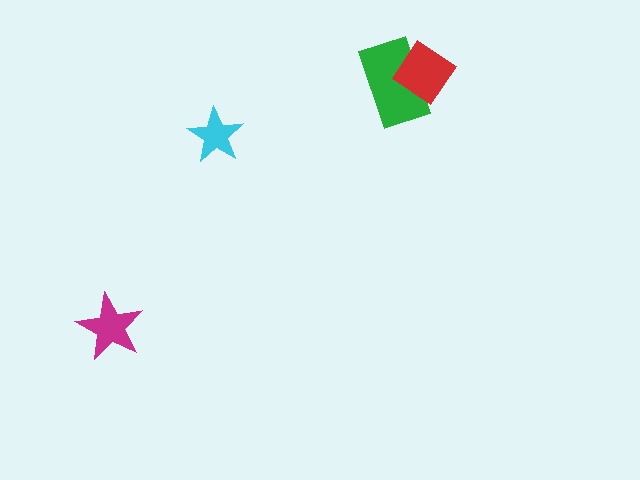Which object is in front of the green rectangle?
The red diamond is in front of the green rectangle.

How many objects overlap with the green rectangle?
1 object overlaps with the green rectangle.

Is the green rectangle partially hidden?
Yes, it is partially covered by another shape.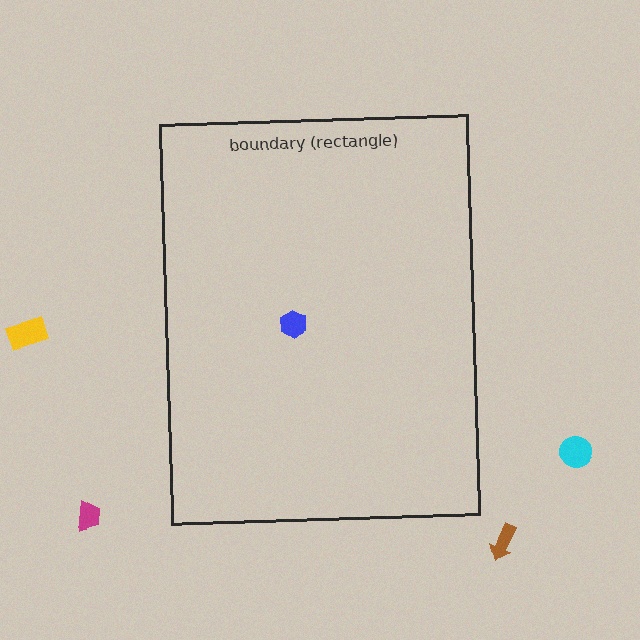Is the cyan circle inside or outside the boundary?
Outside.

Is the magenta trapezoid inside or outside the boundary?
Outside.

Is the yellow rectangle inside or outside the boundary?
Outside.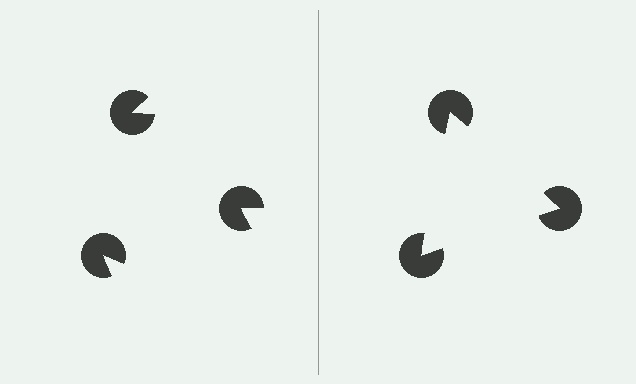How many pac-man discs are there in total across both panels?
6 — 3 on each side.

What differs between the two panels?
The pac-man discs are positioned identically on both sides; only the wedge orientations differ. On the right they align to a triangle; on the left they are misaligned.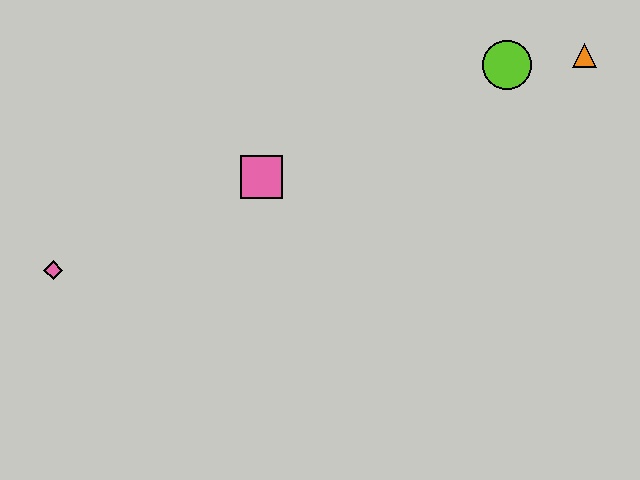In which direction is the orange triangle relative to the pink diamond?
The orange triangle is to the right of the pink diamond.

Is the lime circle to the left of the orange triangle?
Yes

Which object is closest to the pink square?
The pink diamond is closest to the pink square.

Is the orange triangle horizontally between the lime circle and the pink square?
No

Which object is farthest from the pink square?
The orange triangle is farthest from the pink square.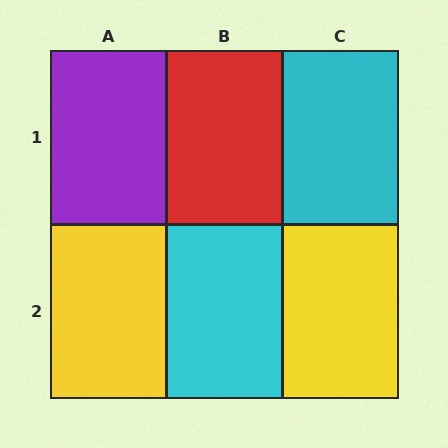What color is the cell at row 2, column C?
Yellow.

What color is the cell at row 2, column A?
Yellow.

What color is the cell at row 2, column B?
Cyan.